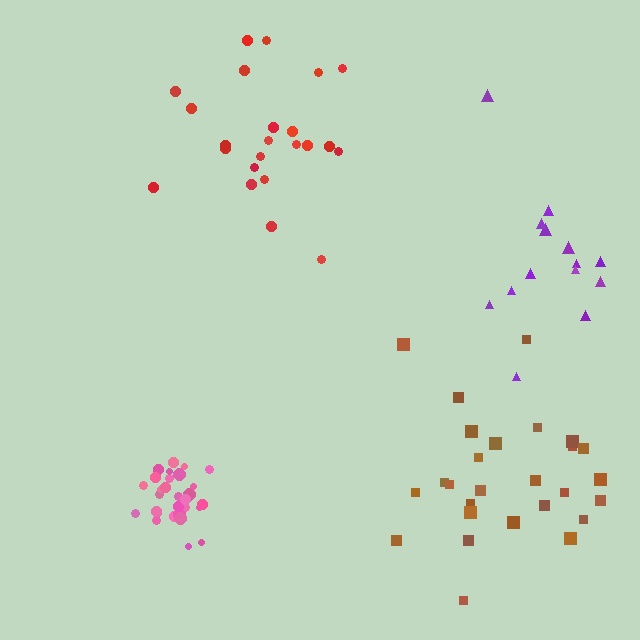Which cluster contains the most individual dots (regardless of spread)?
Pink (29).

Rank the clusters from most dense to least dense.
pink, red, brown, purple.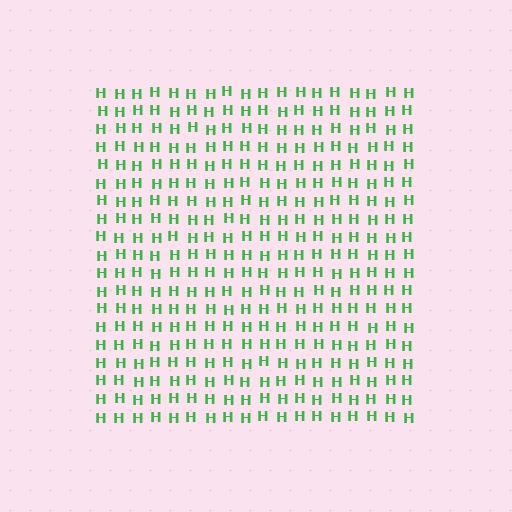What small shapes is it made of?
It is made of small letter H's.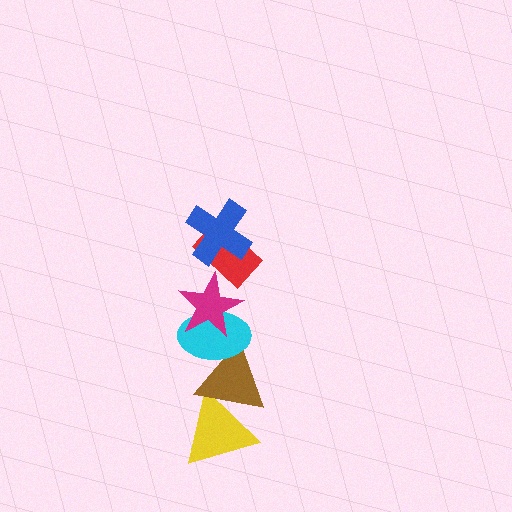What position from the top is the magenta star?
The magenta star is 3rd from the top.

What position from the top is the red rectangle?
The red rectangle is 2nd from the top.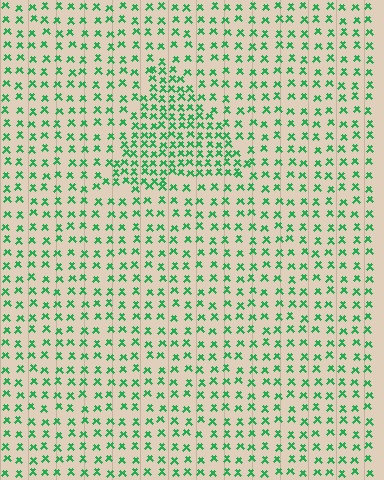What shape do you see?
I see a triangle.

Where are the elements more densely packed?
The elements are more densely packed inside the triangle boundary.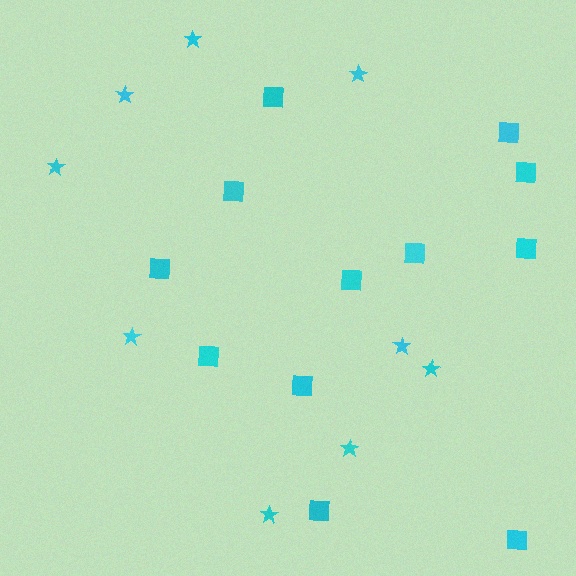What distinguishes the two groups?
There are 2 groups: one group of squares (12) and one group of stars (9).